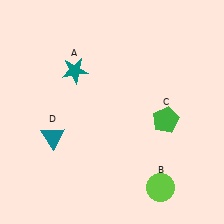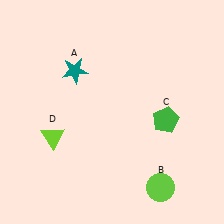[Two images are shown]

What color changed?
The triangle (D) changed from teal in Image 1 to lime in Image 2.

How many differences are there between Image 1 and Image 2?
There is 1 difference between the two images.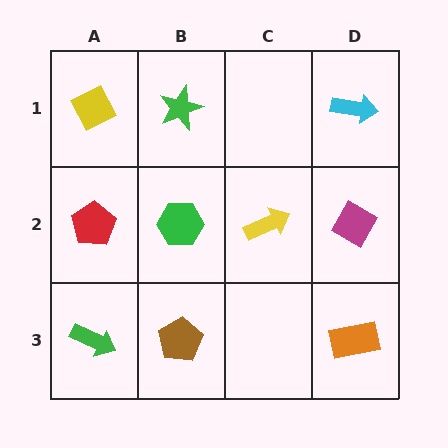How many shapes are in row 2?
4 shapes.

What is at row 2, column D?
A magenta diamond.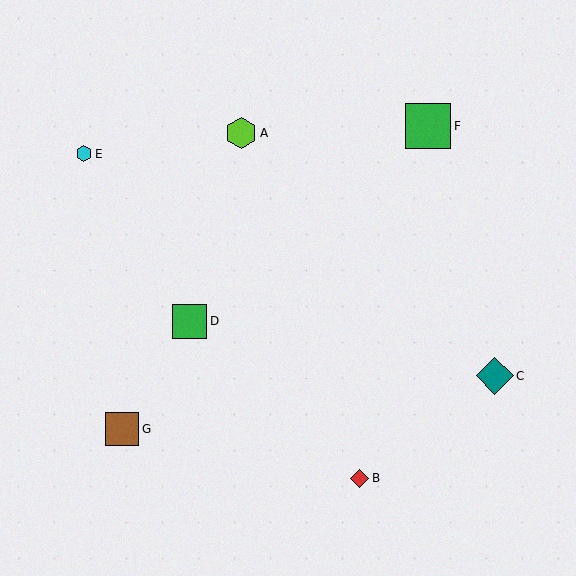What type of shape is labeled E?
Shape E is a cyan hexagon.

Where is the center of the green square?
The center of the green square is at (428, 126).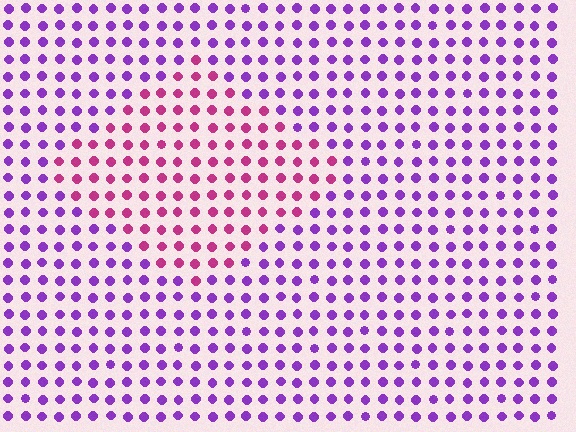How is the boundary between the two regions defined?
The boundary is defined purely by a slight shift in hue (about 47 degrees). Spacing, size, and orientation are identical on both sides.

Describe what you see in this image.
The image is filled with small purple elements in a uniform arrangement. A diamond-shaped region is visible where the elements are tinted to a slightly different hue, forming a subtle color boundary.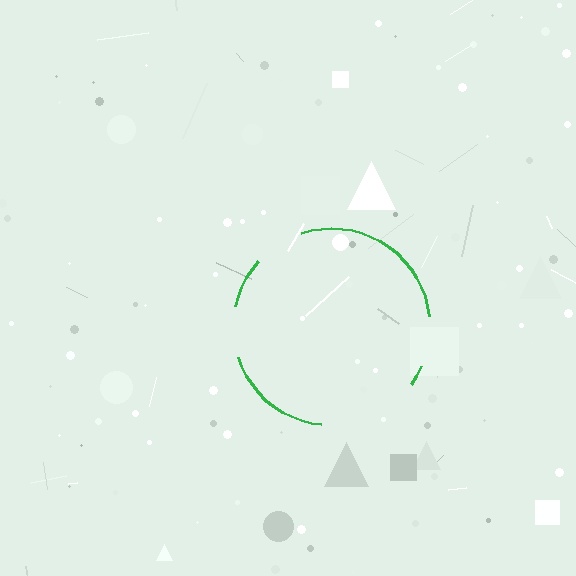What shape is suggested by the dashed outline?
The dashed outline suggests a circle.